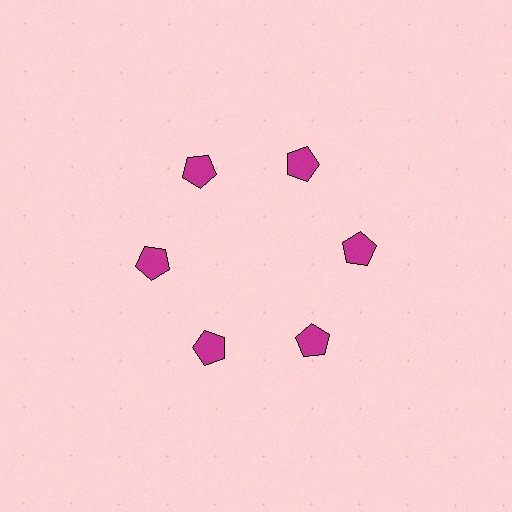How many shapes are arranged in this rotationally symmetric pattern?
There are 6 shapes, arranged in 6 groups of 1.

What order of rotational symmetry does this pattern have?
This pattern has 6-fold rotational symmetry.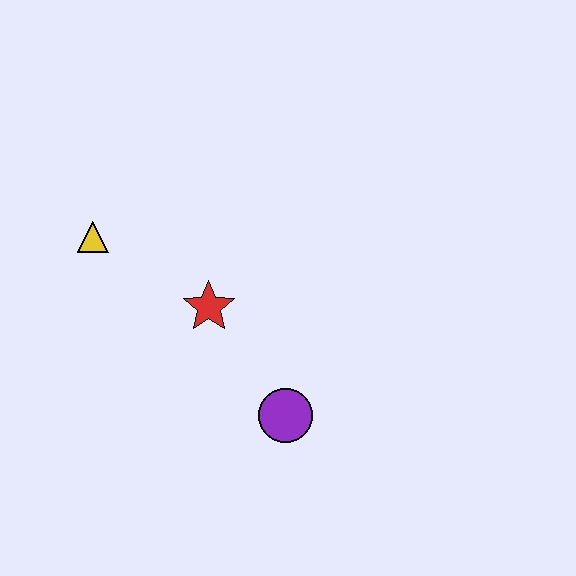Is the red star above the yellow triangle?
No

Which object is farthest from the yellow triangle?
The purple circle is farthest from the yellow triangle.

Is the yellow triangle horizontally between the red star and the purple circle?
No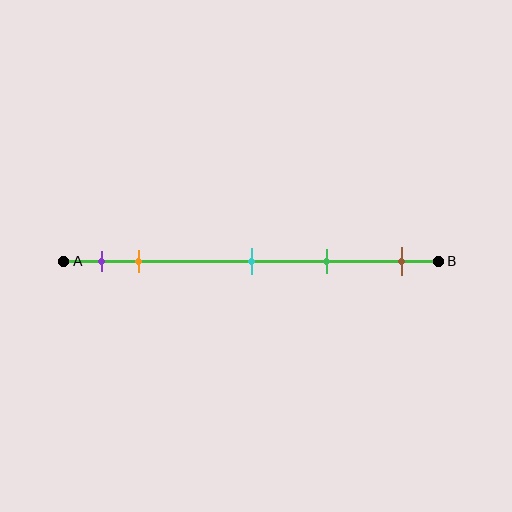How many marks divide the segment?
There are 5 marks dividing the segment.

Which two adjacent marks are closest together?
The purple and orange marks are the closest adjacent pair.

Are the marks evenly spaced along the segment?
No, the marks are not evenly spaced.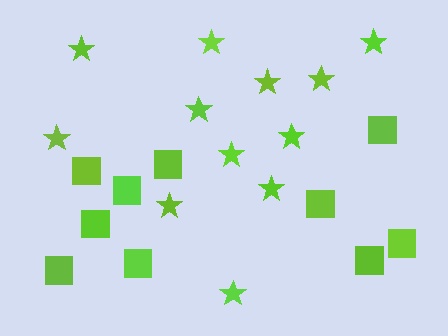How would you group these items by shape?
There are 2 groups: one group of squares (10) and one group of stars (12).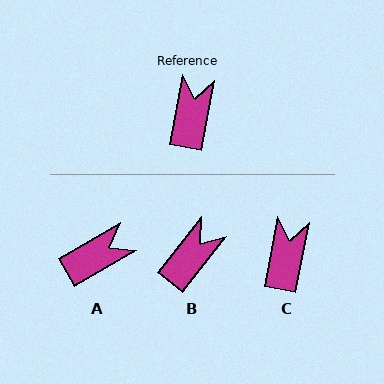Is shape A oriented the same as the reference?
No, it is off by about 50 degrees.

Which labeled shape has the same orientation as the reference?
C.